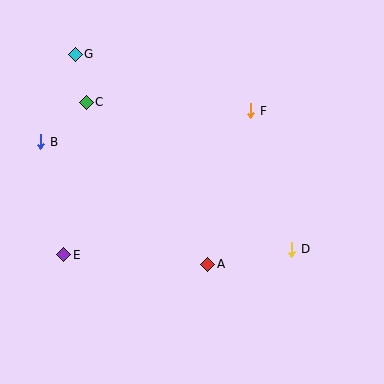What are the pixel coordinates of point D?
Point D is at (292, 249).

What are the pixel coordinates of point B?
Point B is at (41, 142).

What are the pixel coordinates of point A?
Point A is at (208, 264).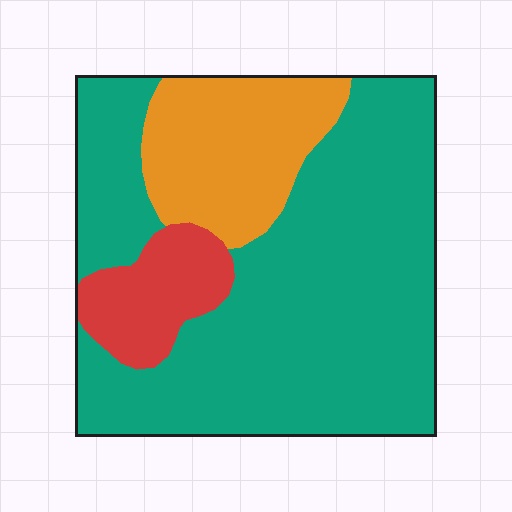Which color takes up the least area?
Red, at roughly 10%.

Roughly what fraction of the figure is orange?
Orange takes up less than a quarter of the figure.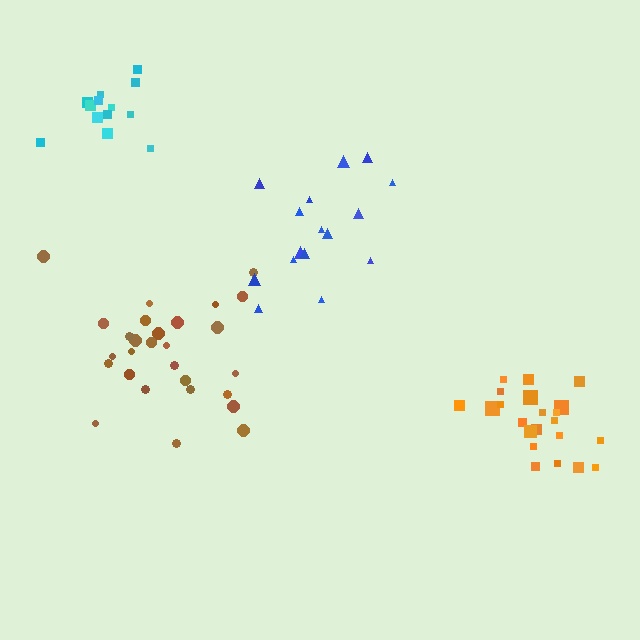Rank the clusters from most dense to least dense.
orange, cyan, brown, blue.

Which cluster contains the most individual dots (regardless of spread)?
Brown (28).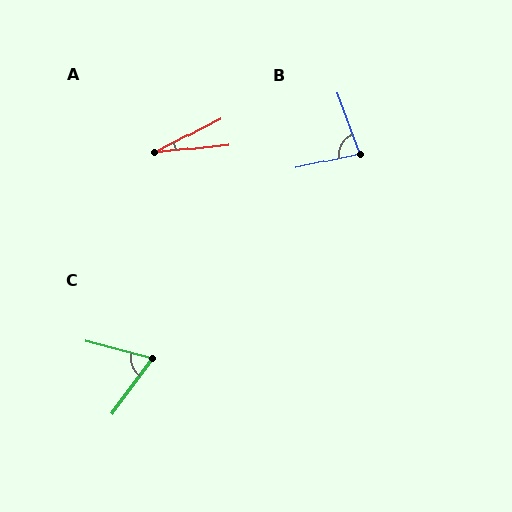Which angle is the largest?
B, at approximately 82 degrees.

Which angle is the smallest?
A, at approximately 21 degrees.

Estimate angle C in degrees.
Approximately 69 degrees.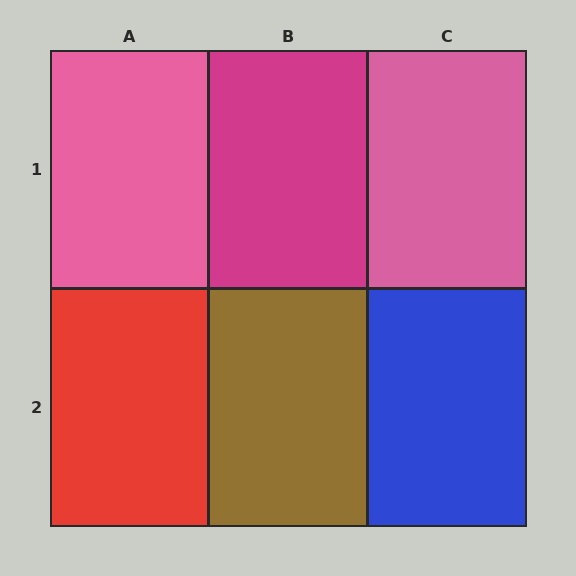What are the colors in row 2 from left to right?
Red, brown, blue.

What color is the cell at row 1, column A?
Pink.